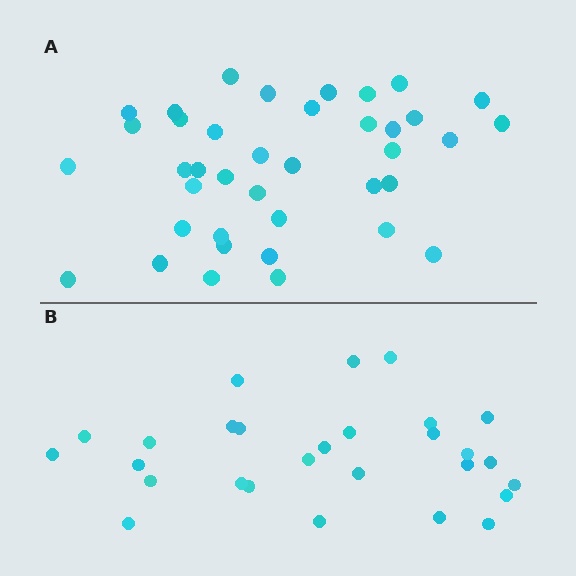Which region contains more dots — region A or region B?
Region A (the top region) has more dots.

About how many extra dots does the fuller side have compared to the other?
Region A has roughly 12 or so more dots than region B.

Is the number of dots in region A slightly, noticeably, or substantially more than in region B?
Region A has noticeably more, but not dramatically so. The ratio is roughly 1.4 to 1.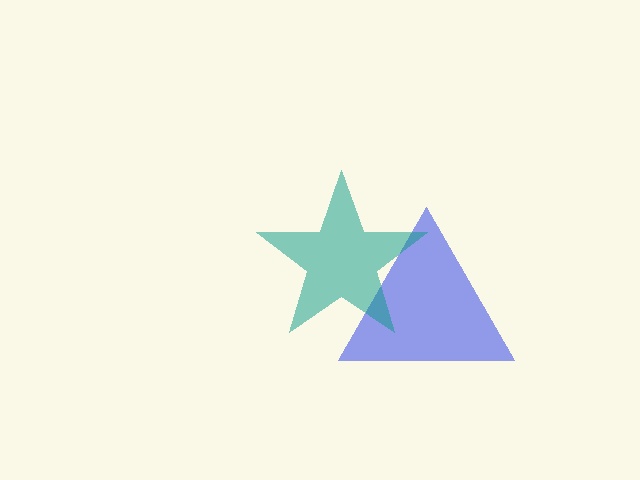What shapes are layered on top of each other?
The layered shapes are: a blue triangle, a teal star.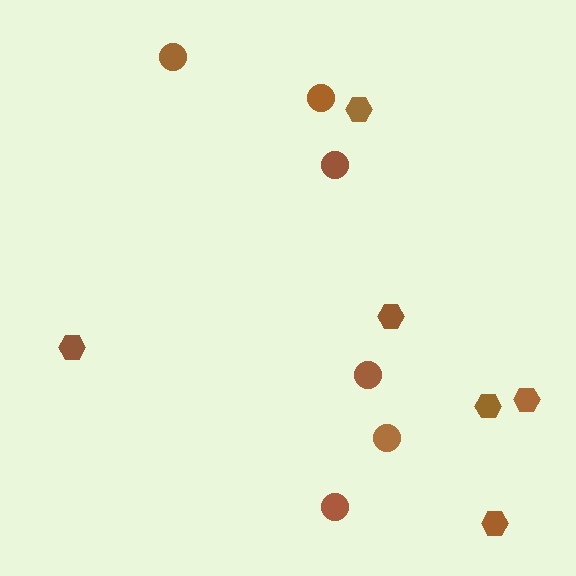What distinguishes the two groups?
There are 2 groups: one group of circles (6) and one group of hexagons (6).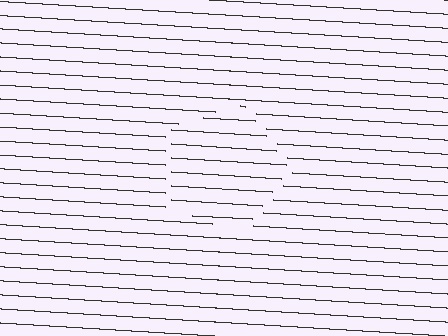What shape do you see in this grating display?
An illusory pentagon. The interior of the shape contains the same grating, shifted by half a period — the contour is defined by the phase discontinuity where line-ends from the inner and outer gratings abut.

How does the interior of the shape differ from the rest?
The interior of the shape contains the same grating, shifted by half a period — the contour is defined by the phase discontinuity where line-ends from the inner and outer gratings abut.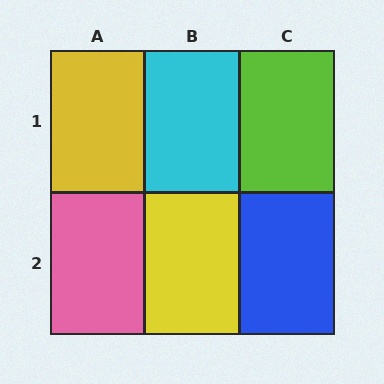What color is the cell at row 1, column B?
Cyan.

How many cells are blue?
1 cell is blue.